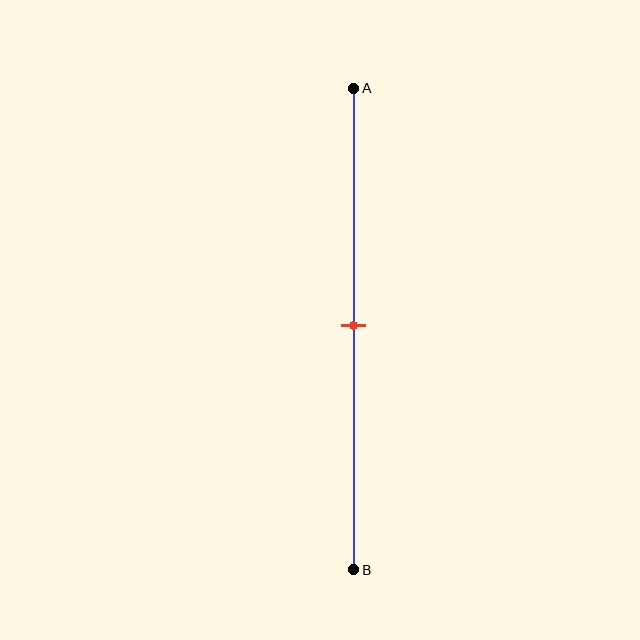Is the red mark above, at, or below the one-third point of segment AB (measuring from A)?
The red mark is below the one-third point of segment AB.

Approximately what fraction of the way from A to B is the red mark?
The red mark is approximately 50% of the way from A to B.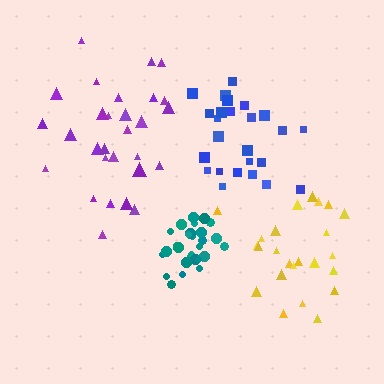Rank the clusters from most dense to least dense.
teal, blue, yellow, purple.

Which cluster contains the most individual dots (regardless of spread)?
Purple (29).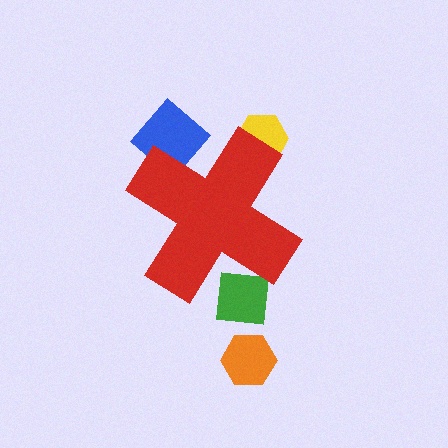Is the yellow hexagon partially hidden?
Yes, the yellow hexagon is partially hidden behind the red cross.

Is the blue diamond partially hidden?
Yes, the blue diamond is partially hidden behind the red cross.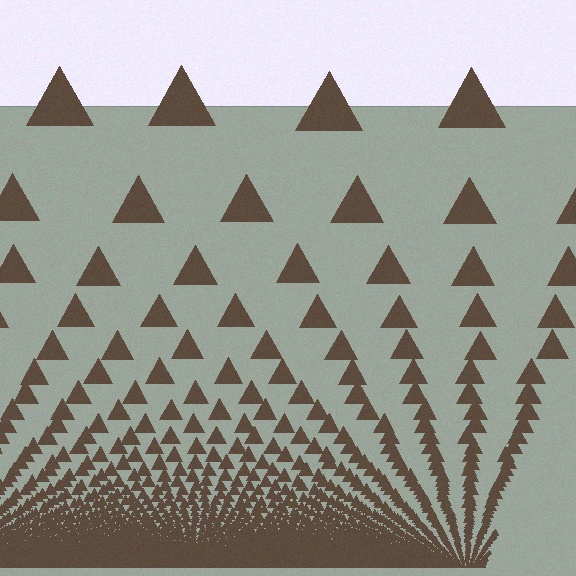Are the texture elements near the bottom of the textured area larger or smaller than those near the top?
Smaller. The gradient is inverted — elements near the bottom are smaller and denser.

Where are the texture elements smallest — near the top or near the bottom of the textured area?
Near the bottom.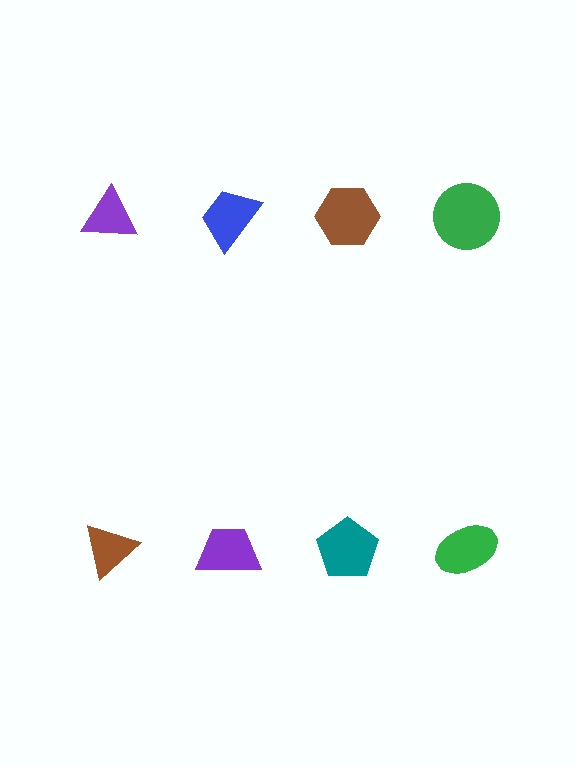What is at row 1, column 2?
A blue trapezoid.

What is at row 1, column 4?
A green circle.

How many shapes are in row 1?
4 shapes.